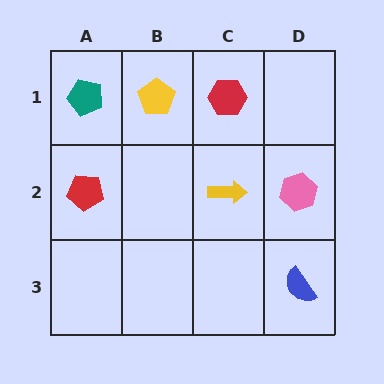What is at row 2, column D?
A pink hexagon.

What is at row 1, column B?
A yellow pentagon.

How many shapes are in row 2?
3 shapes.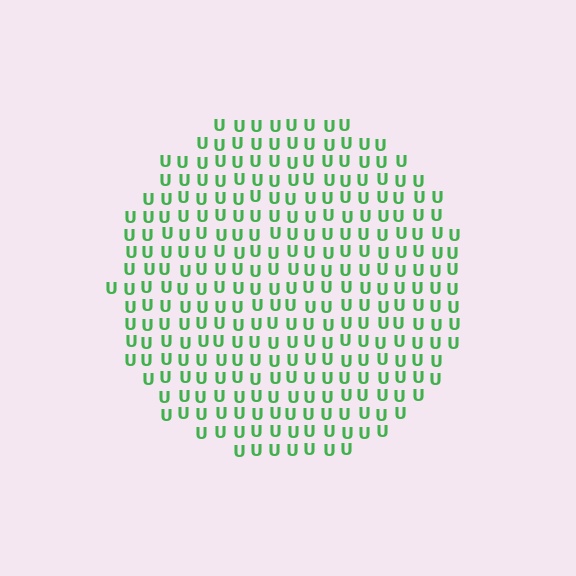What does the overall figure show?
The overall figure shows a circle.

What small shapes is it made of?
It is made of small letter U's.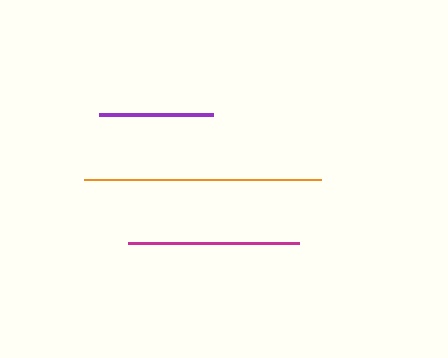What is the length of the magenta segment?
The magenta segment is approximately 172 pixels long.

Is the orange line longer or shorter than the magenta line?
The orange line is longer than the magenta line.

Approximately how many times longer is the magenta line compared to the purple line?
The magenta line is approximately 1.5 times the length of the purple line.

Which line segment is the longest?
The orange line is the longest at approximately 237 pixels.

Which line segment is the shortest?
The purple line is the shortest at approximately 114 pixels.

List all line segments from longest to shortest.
From longest to shortest: orange, magenta, purple.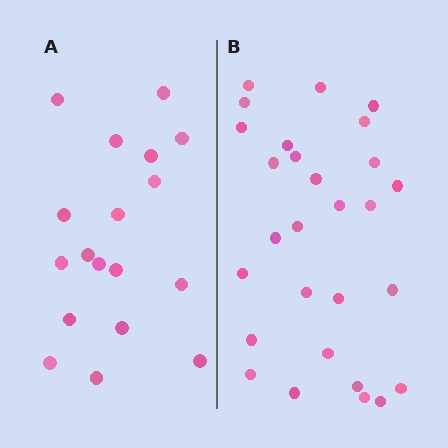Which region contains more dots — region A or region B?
Region B (the right region) has more dots.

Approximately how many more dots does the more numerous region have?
Region B has roughly 10 or so more dots than region A.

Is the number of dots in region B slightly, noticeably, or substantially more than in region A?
Region B has substantially more. The ratio is roughly 1.6 to 1.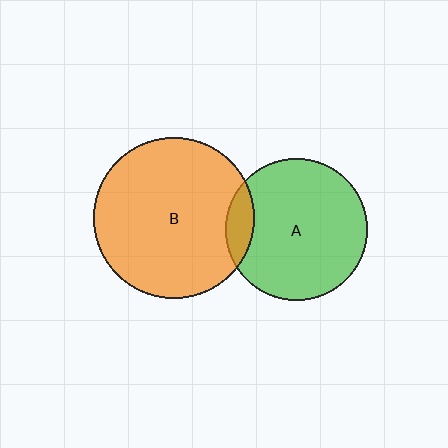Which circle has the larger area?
Circle B (orange).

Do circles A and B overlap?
Yes.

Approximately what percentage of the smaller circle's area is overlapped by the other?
Approximately 10%.